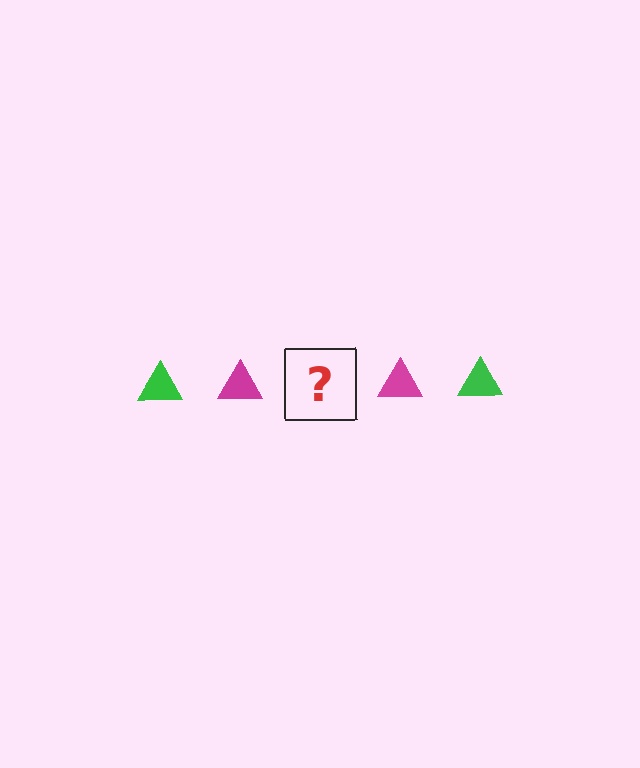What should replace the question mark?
The question mark should be replaced with a green triangle.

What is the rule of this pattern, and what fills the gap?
The rule is that the pattern cycles through green, magenta triangles. The gap should be filled with a green triangle.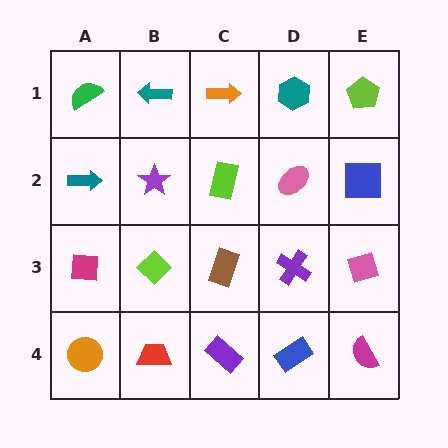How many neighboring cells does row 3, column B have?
4.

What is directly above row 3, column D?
A pink ellipse.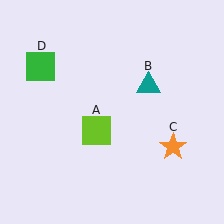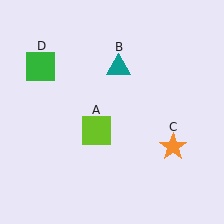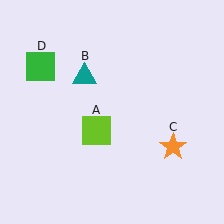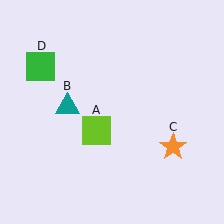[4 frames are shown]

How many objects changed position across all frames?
1 object changed position: teal triangle (object B).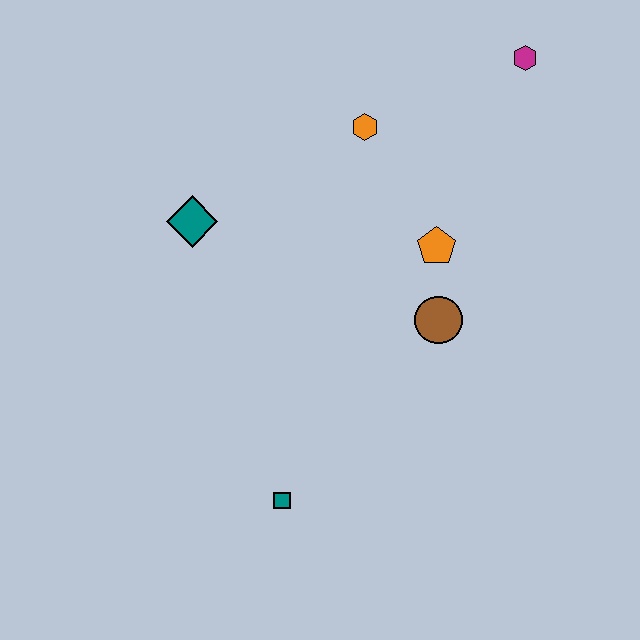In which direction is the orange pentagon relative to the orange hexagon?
The orange pentagon is below the orange hexagon.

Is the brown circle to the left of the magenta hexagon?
Yes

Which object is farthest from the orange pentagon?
The teal square is farthest from the orange pentagon.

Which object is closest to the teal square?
The brown circle is closest to the teal square.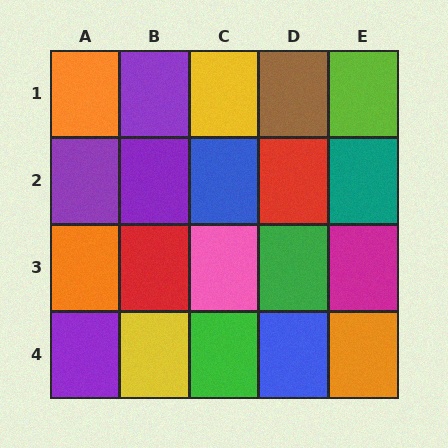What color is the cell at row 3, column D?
Green.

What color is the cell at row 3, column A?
Orange.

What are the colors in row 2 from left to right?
Purple, purple, blue, red, teal.